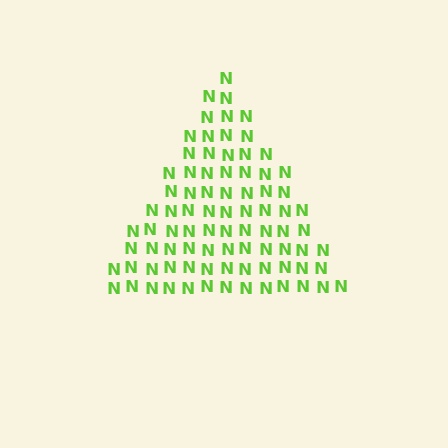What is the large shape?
The large shape is a triangle.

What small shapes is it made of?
It is made of small letter N's.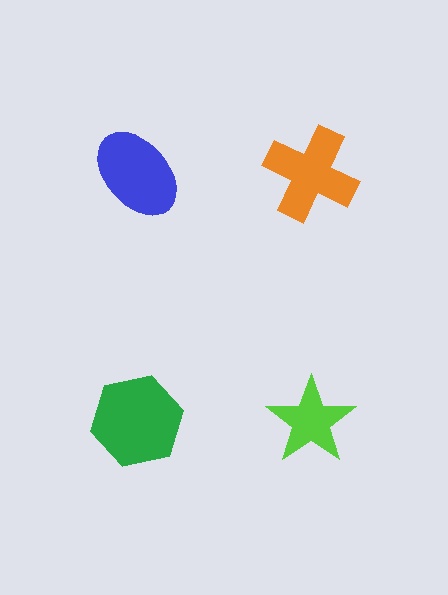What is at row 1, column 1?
A blue ellipse.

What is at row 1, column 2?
An orange cross.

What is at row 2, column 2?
A lime star.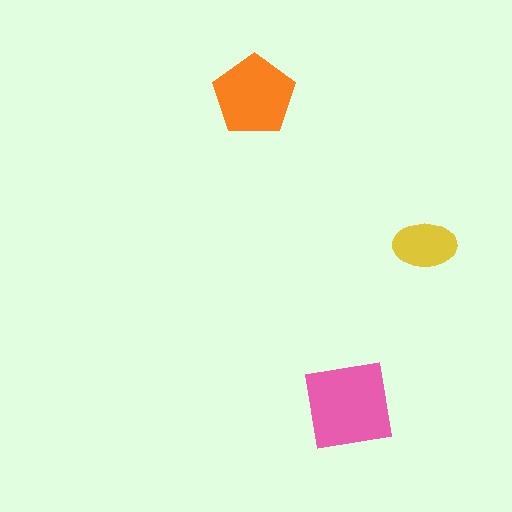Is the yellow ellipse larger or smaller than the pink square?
Smaller.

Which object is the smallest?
The yellow ellipse.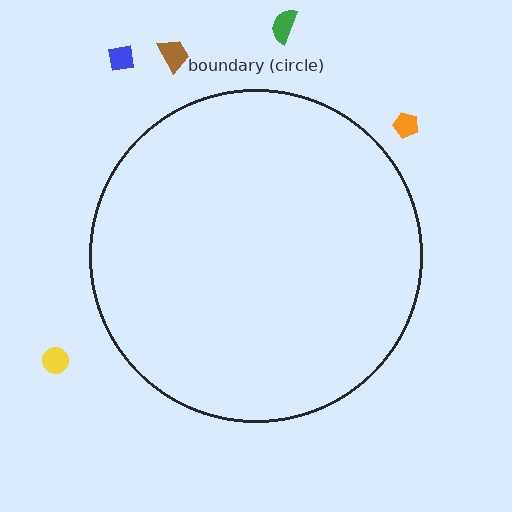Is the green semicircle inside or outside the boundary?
Outside.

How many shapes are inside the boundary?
0 inside, 5 outside.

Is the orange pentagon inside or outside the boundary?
Outside.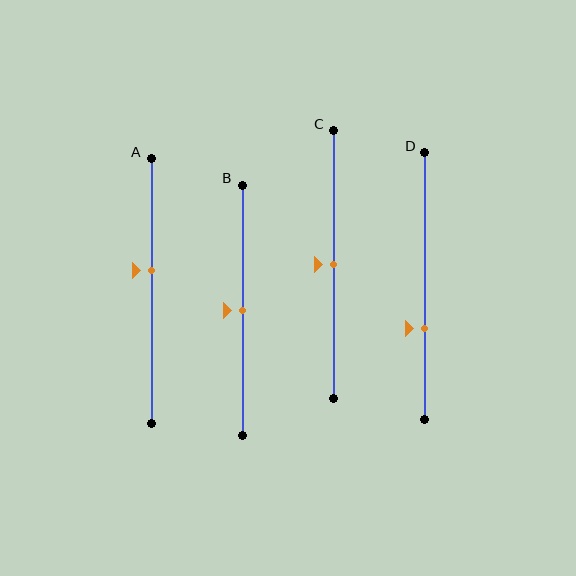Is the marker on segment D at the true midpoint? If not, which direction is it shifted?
No, the marker on segment D is shifted downward by about 16% of the segment length.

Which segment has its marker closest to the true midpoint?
Segment B has its marker closest to the true midpoint.